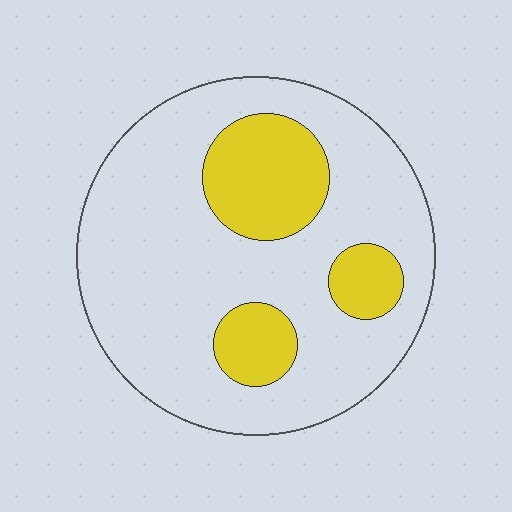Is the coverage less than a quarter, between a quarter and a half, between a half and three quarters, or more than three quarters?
Less than a quarter.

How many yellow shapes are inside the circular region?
3.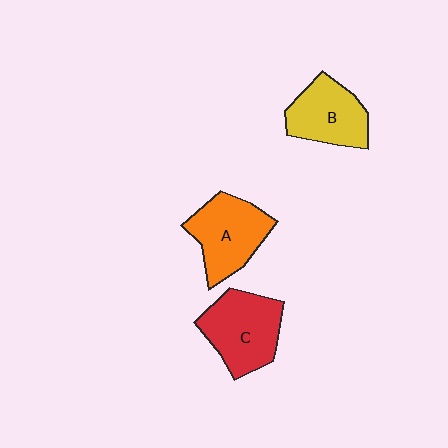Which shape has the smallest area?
Shape B (yellow).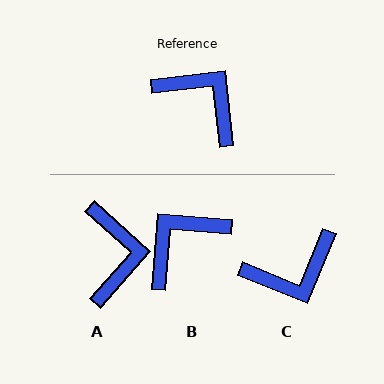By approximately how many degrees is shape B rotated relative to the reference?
Approximately 79 degrees counter-clockwise.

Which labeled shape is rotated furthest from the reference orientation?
C, about 119 degrees away.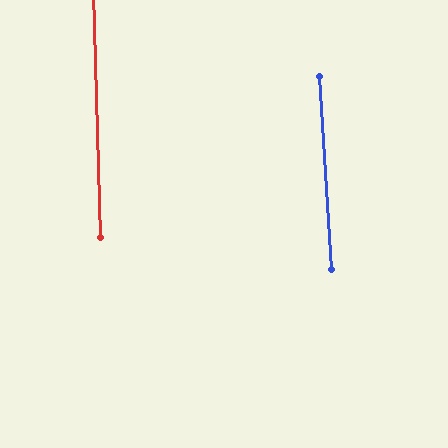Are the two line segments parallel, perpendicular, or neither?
Parallel — their directions differ by only 1.9°.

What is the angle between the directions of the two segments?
Approximately 2 degrees.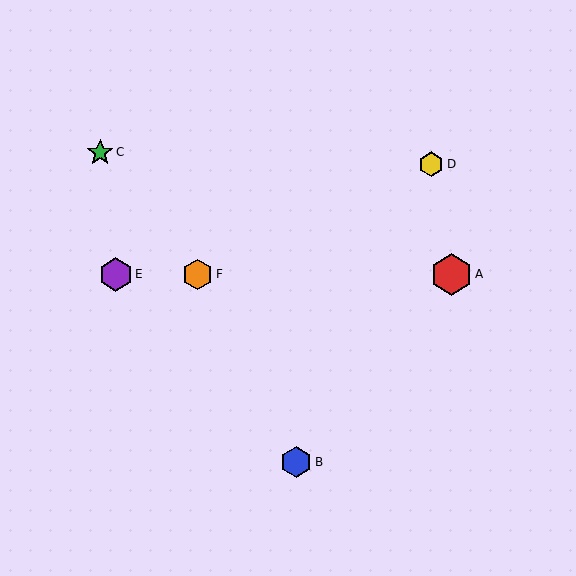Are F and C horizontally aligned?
No, F is at y≈274 and C is at y≈152.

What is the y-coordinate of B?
Object B is at y≈462.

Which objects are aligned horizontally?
Objects A, E, F are aligned horizontally.